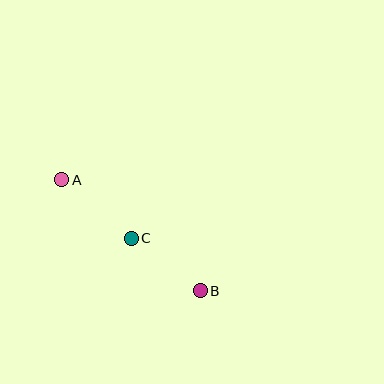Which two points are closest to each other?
Points B and C are closest to each other.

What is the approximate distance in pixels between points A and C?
The distance between A and C is approximately 91 pixels.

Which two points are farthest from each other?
Points A and B are farthest from each other.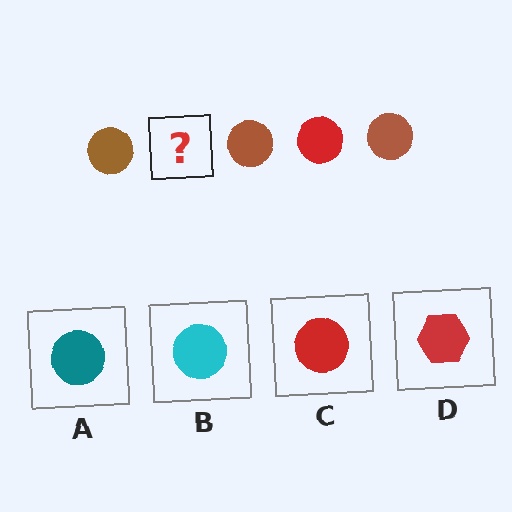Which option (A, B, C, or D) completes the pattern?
C.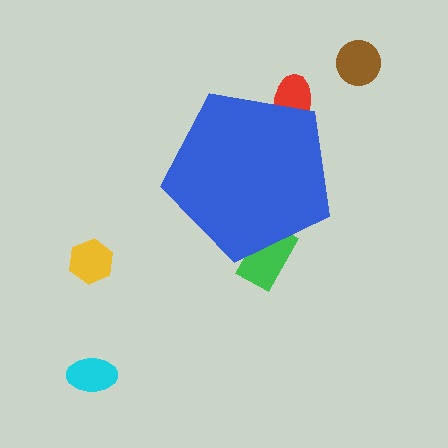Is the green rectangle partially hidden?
Yes, the green rectangle is partially hidden behind the blue pentagon.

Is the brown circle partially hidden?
No, the brown circle is fully visible.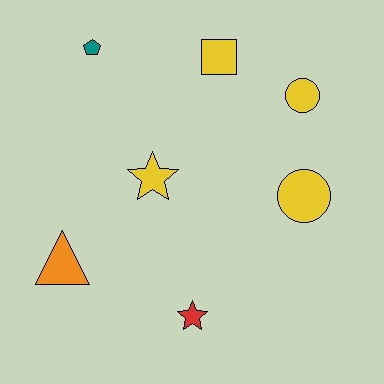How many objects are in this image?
There are 7 objects.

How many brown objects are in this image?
There are no brown objects.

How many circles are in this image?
There are 2 circles.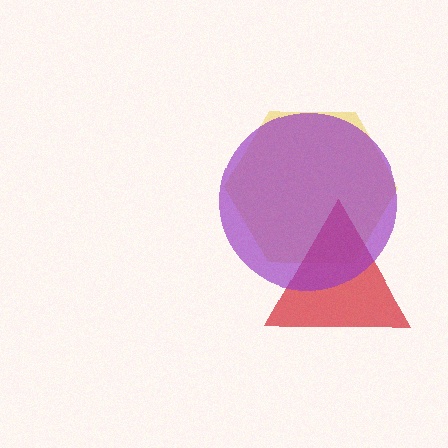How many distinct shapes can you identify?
There are 3 distinct shapes: a yellow hexagon, a red triangle, a purple circle.